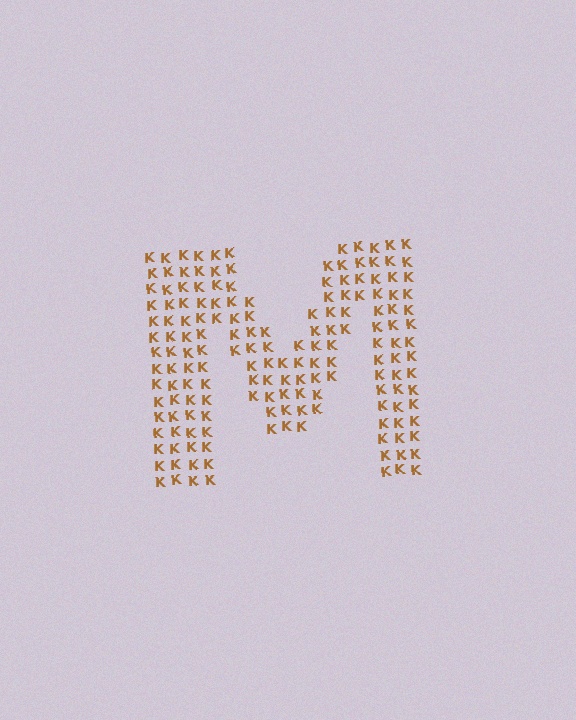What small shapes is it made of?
It is made of small letter K's.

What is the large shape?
The large shape is the letter M.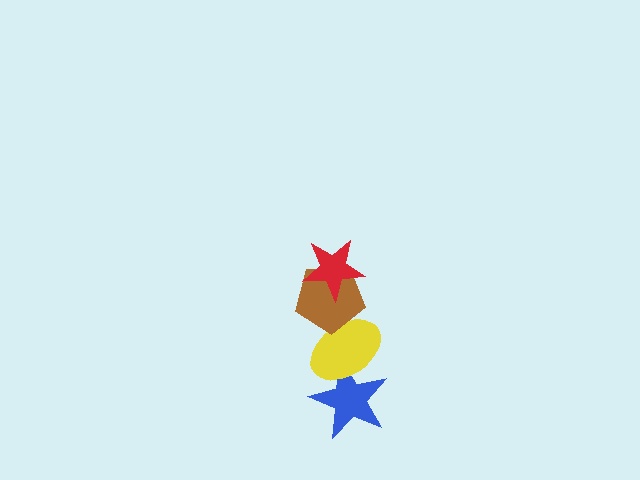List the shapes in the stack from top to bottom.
From top to bottom: the red star, the brown pentagon, the yellow ellipse, the blue star.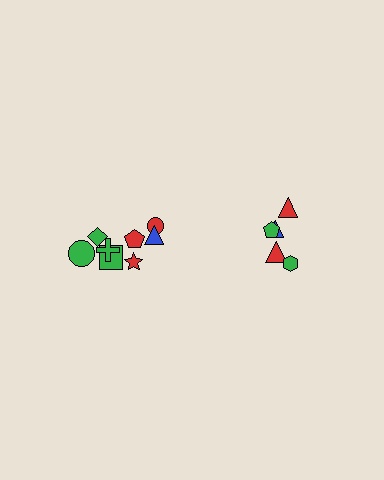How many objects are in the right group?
There are 5 objects.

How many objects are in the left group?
There are 8 objects.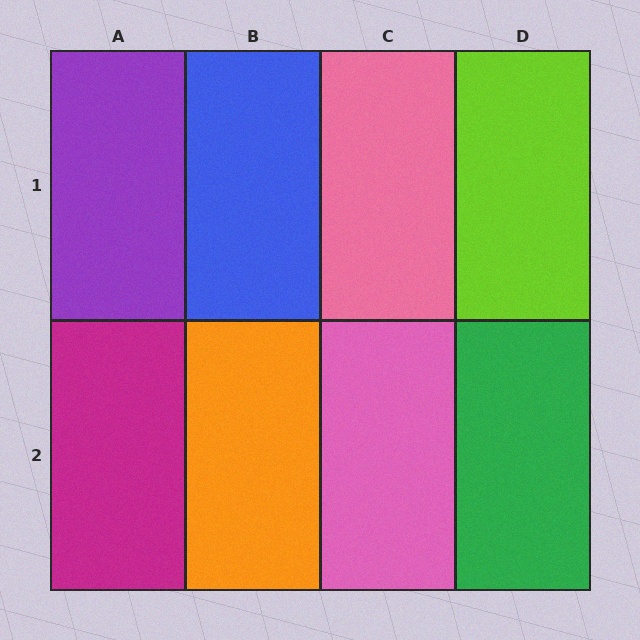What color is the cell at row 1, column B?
Blue.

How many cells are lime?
1 cell is lime.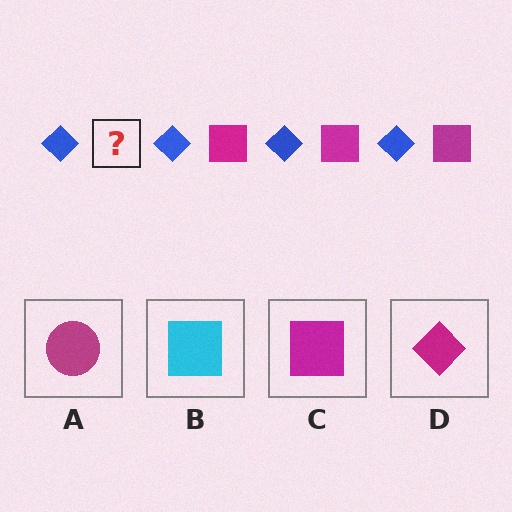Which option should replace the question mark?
Option C.